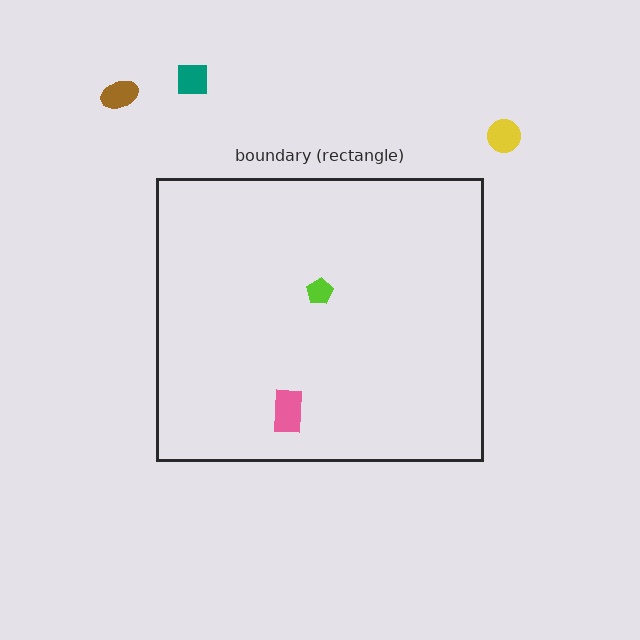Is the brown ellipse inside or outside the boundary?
Outside.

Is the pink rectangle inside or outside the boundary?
Inside.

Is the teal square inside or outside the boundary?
Outside.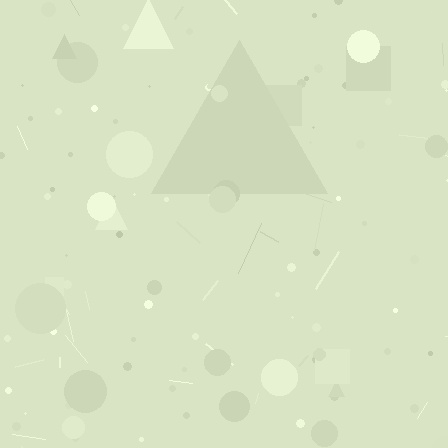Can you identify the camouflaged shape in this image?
The camouflaged shape is a triangle.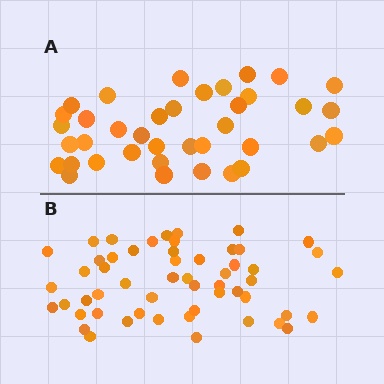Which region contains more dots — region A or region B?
Region B (the bottom region) has more dots.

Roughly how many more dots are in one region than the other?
Region B has approximately 15 more dots than region A.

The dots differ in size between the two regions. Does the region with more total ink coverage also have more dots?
No. Region A has more total ink coverage because its dots are larger, but region B actually contains more individual dots. Total area can be misleading — the number of items is what matters here.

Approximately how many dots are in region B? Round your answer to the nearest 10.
About 50 dots. (The exact count is 54, which rounds to 50.)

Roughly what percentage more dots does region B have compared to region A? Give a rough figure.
About 40% more.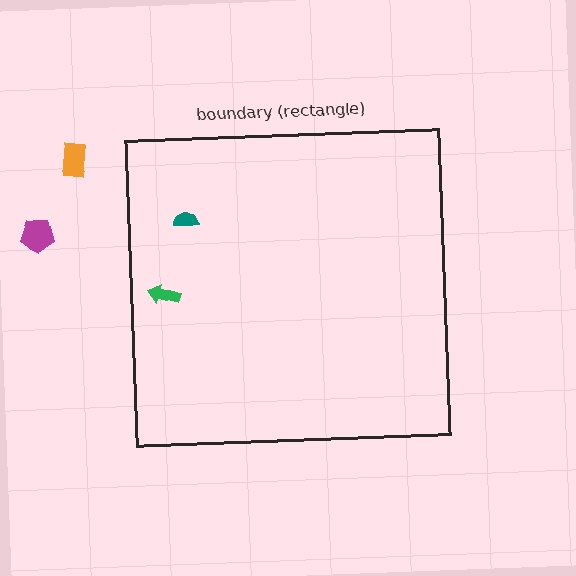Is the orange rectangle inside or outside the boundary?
Outside.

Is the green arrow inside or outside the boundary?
Inside.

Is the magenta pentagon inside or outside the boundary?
Outside.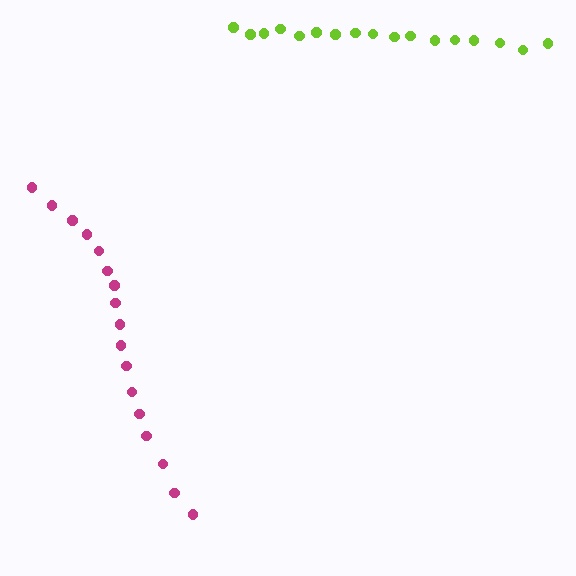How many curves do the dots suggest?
There are 2 distinct paths.